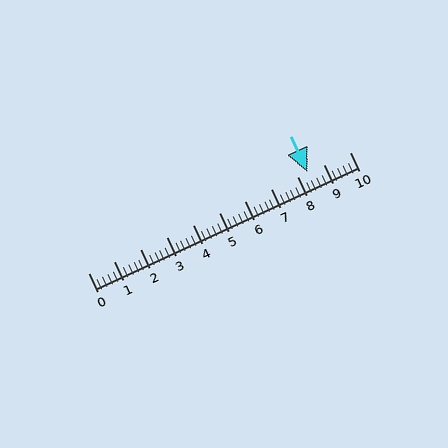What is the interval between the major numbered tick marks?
The major tick marks are spaced 1 units apart.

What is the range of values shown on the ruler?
The ruler shows values from 0 to 10.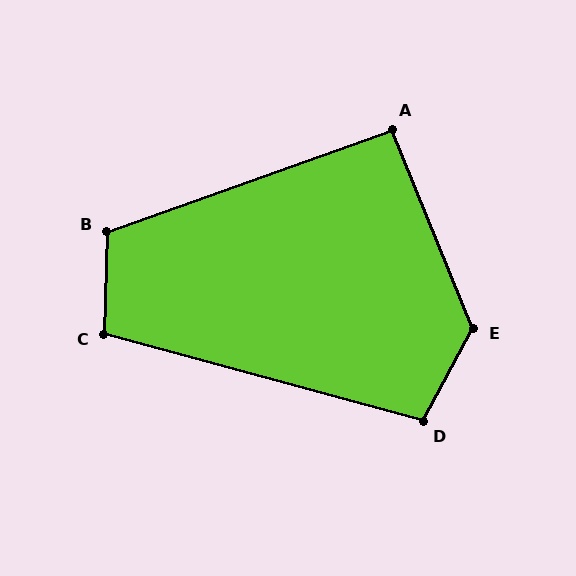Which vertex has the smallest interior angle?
A, at approximately 92 degrees.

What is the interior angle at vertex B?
Approximately 111 degrees (obtuse).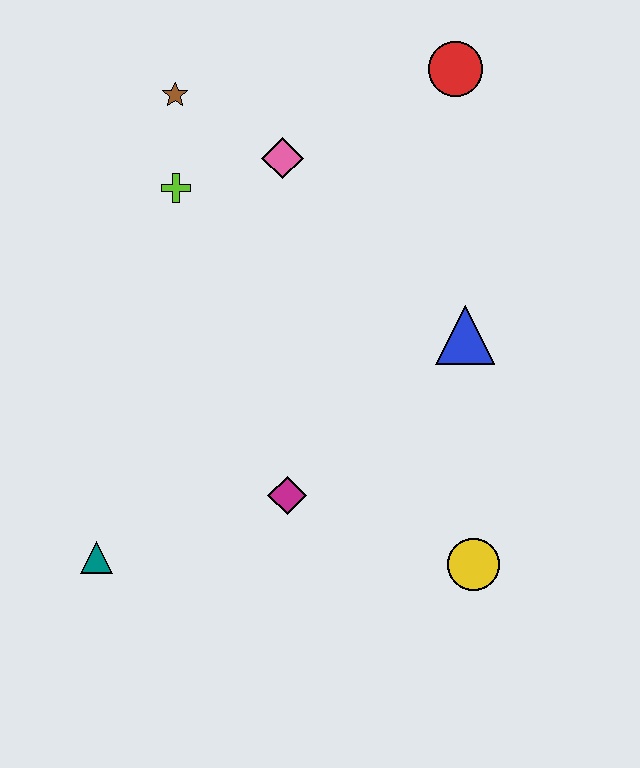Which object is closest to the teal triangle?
The magenta diamond is closest to the teal triangle.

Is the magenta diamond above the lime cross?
No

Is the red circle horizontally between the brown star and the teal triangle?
No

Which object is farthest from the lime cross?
The yellow circle is farthest from the lime cross.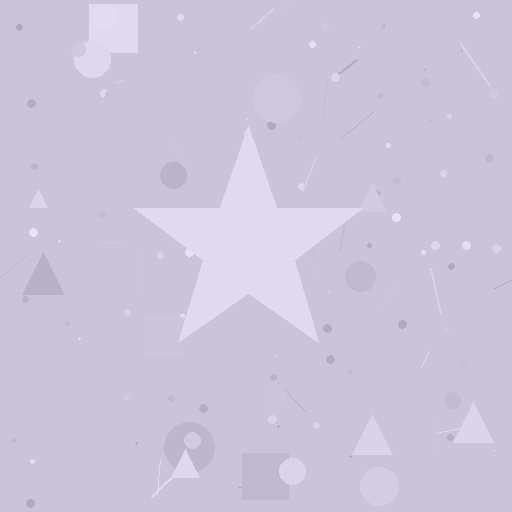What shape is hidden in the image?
A star is hidden in the image.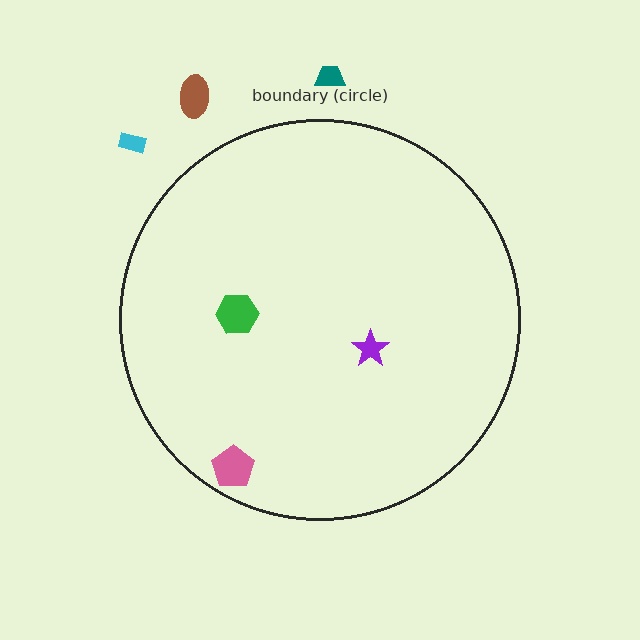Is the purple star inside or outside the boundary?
Inside.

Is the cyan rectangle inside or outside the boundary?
Outside.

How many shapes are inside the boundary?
3 inside, 3 outside.